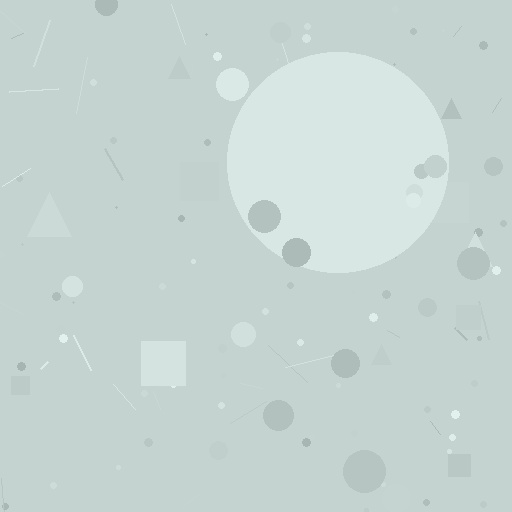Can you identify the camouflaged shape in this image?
The camouflaged shape is a circle.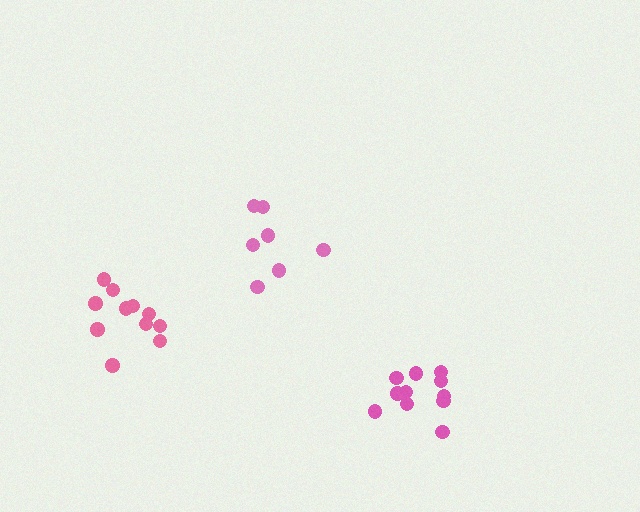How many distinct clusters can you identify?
There are 3 distinct clusters.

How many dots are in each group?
Group 1: 11 dots, Group 2: 11 dots, Group 3: 7 dots (29 total).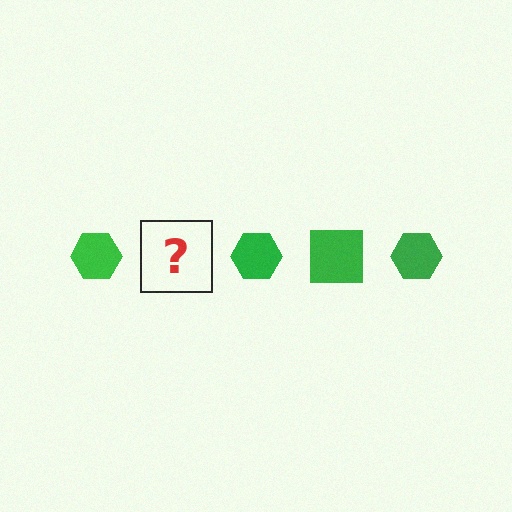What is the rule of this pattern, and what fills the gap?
The rule is that the pattern cycles through hexagon, square shapes in green. The gap should be filled with a green square.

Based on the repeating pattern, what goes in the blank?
The blank should be a green square.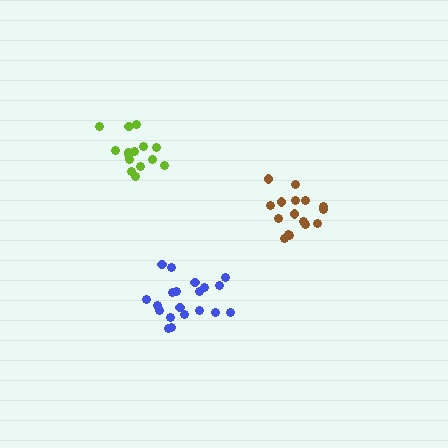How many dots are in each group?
Group 1: 20 dots, Group 2: 15 dots, Group 3: 16 dots (51 total).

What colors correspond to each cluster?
The clusters are colored: blue, lime, brown.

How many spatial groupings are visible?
There are 3 spatial groupings.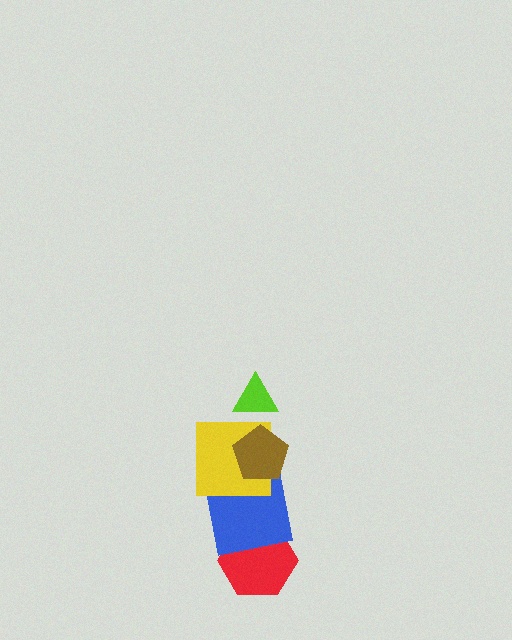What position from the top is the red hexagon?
The red hexagon is 5th from the top.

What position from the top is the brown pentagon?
The brown pentagon is 2nd from the top.